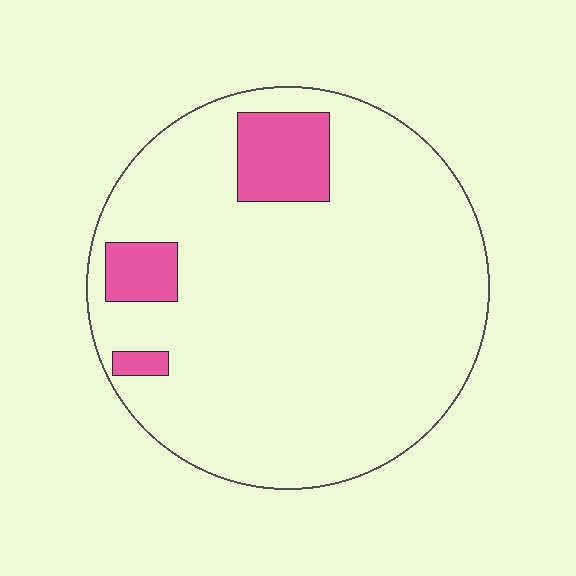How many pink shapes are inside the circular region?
3.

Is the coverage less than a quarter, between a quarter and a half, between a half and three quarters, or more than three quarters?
Less than a quarter.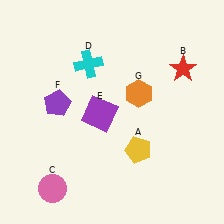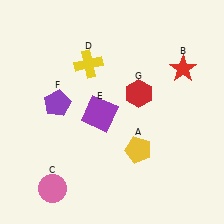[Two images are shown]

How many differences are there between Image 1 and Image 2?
There are 2 differences between the two images.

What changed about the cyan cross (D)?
In Image 1, D is cyan. In Image 2, it changed to yellow.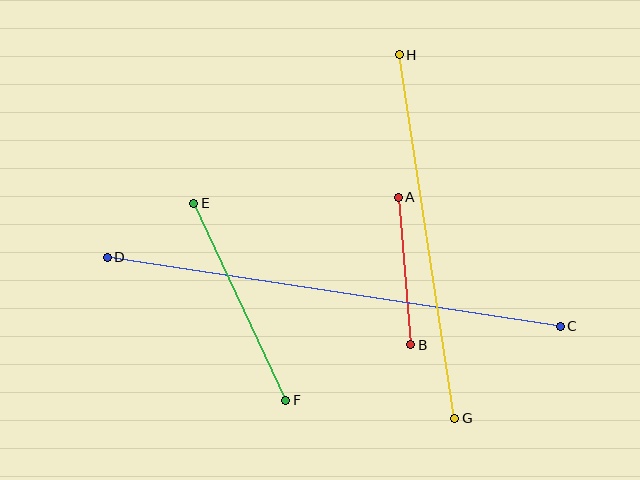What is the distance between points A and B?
The distance is approximately 148 pixels.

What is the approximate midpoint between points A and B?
The midpoint is at approximately (404, 271) pixels.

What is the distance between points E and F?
The distance is approximately 218 pixels.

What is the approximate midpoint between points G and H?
The midpoint is at approximately (427, 236) pixels.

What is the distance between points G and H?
The distance is approximately 367 pixels.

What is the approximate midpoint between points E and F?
The midpoint is at approximately (240, 302) pixels.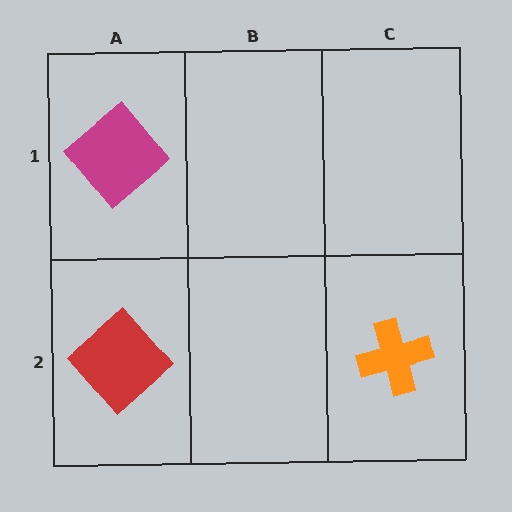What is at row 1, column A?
A magenta diamond.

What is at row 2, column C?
An orange cross.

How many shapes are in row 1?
1 shape.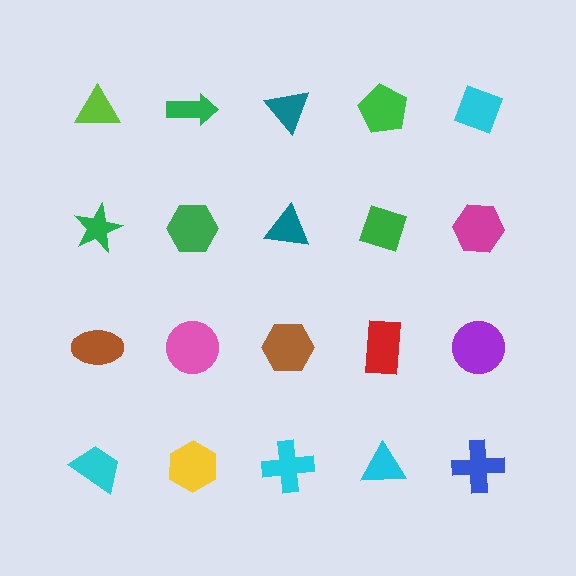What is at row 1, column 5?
A cyan diamond.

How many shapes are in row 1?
5 shapes.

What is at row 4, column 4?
A cyan triangle.